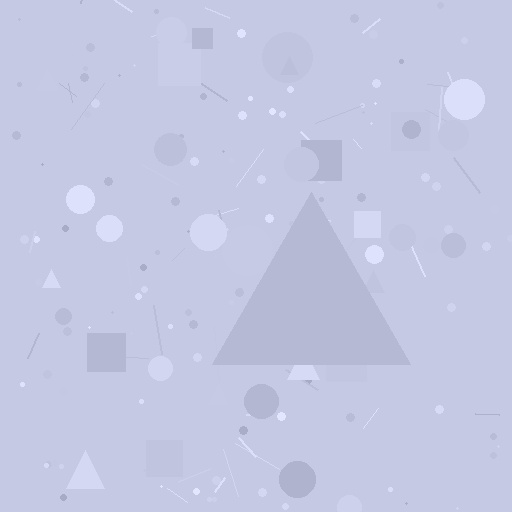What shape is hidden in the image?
A triangle is hidden in the image.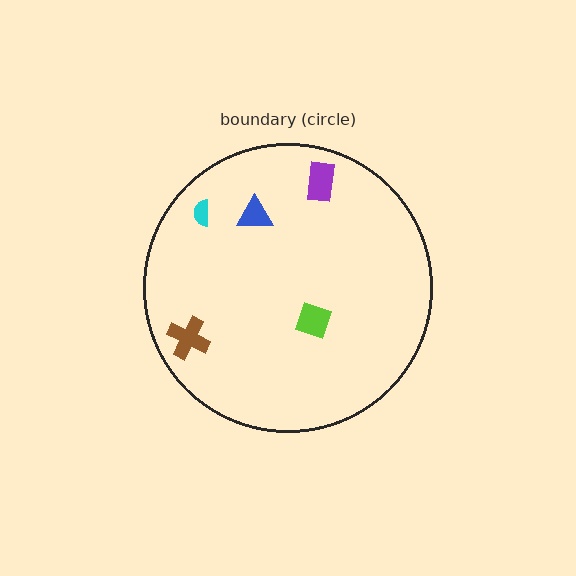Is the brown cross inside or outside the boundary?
Inside.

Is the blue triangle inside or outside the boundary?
Inside.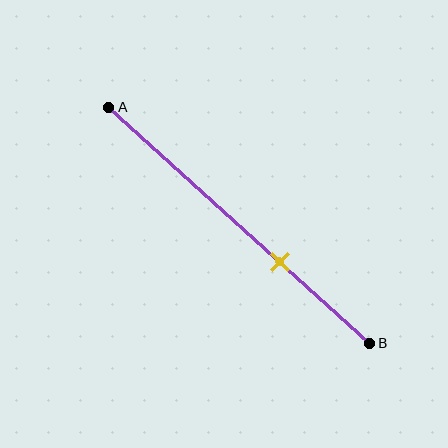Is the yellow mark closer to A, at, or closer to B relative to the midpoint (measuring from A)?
The yellow mark is closer to point B than the midpoint of segment AB.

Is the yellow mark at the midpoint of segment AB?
No, the mark is at about 65% from A, not at the 50% midpoint.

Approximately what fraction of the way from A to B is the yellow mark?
The yellow mark is approximately 65% of the way from A to B.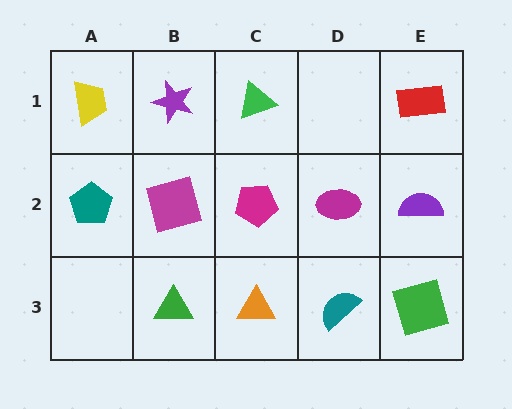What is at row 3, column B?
A green triangle.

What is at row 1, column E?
A red rectangle.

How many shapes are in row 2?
5 shapes.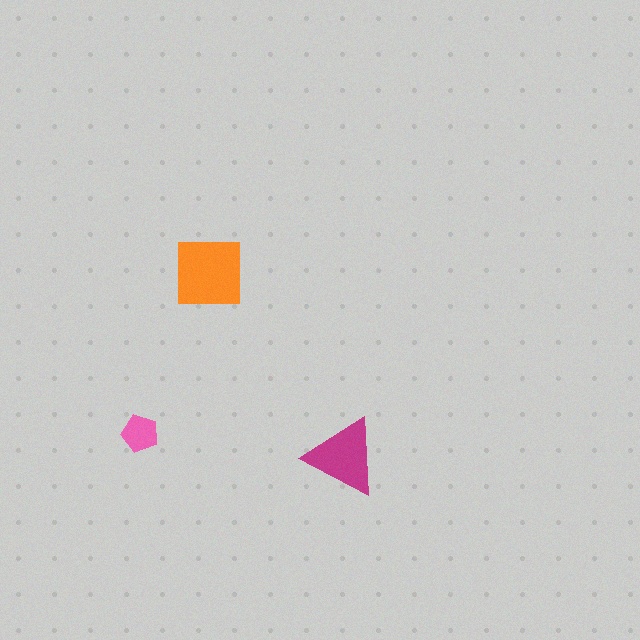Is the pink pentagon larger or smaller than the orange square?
Smaller.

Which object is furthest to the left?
The pink pentagon is leftmost.